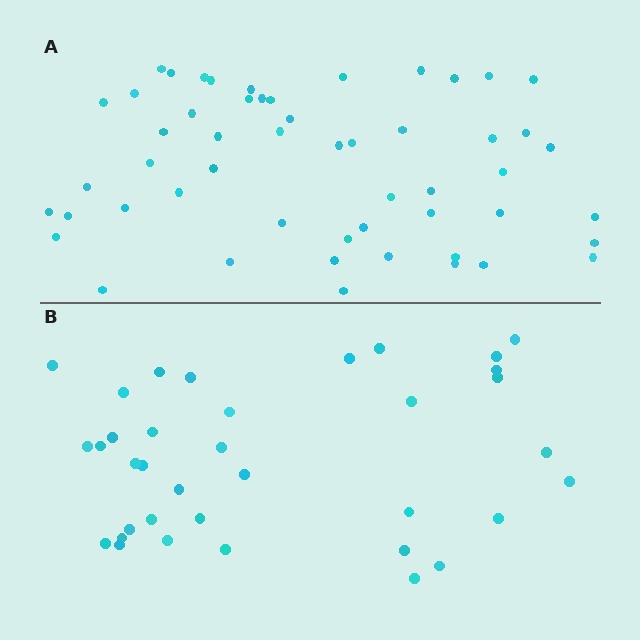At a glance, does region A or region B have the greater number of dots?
Region A (the top region) has more dots.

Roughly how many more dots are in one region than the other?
Region A has approximately 15 more dots than region B.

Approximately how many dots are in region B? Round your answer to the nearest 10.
About 40 dots. (The exact count is 36, which rounds to 40.)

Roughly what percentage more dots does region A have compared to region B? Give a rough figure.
About 45% more.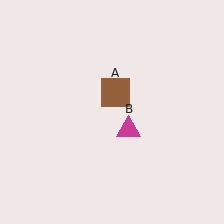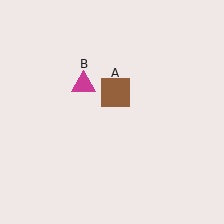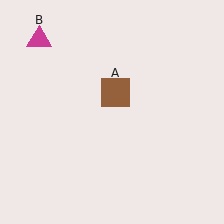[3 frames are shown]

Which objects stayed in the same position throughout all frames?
Brown square (object A) remained stationary.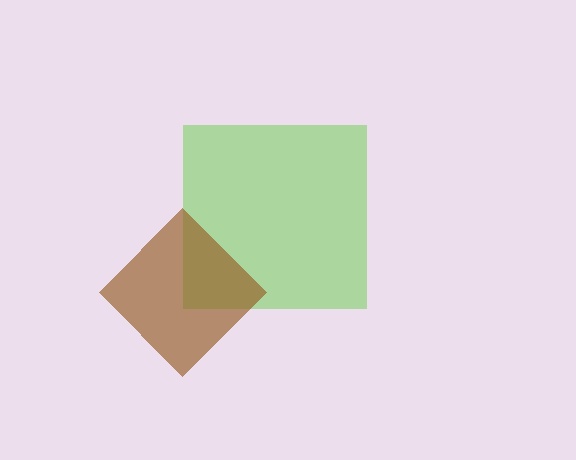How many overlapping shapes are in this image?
There are 2 overlapping shapes in the image.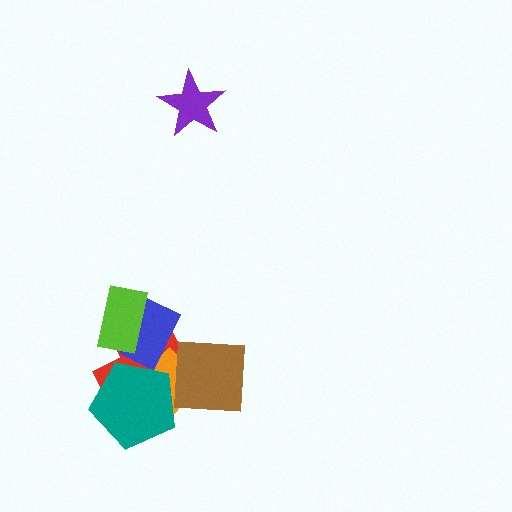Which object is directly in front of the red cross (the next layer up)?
The orange diamond is directly in front of the red cross.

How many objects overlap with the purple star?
0 objects overlap with the purple star.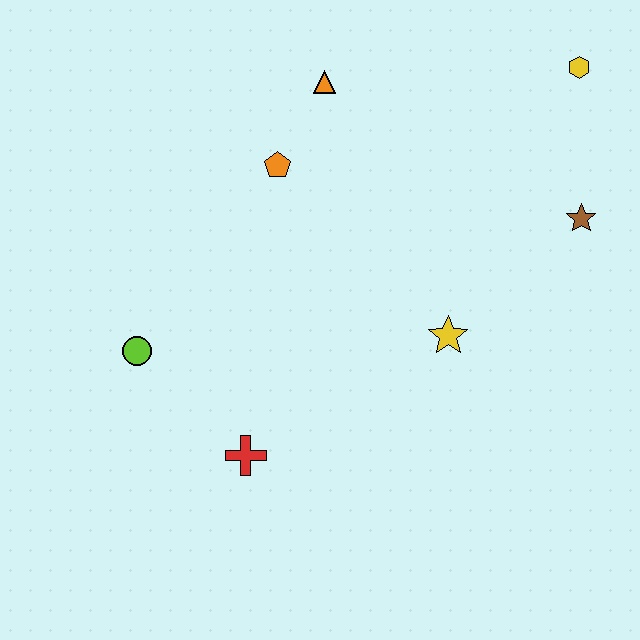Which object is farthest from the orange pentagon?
The yellow hexagon is farthest from the orange pentagon.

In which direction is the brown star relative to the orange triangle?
The brown star is to the right of the orange triangle.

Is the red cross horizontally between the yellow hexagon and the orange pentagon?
No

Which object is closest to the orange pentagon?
The orange triangle is closest to the orange pentagon.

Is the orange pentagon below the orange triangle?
Yes